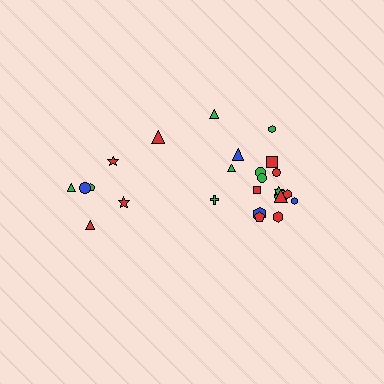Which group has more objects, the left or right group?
The right group.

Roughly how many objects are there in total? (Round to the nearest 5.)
Roughly 25 objects in total.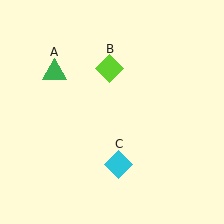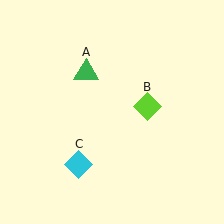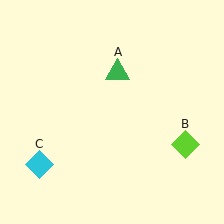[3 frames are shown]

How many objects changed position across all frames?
3 objects changed position: green triangle (object A), lime diamond (object B), cyan diamond (object C).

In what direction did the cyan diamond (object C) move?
The cyan diamond (object C) moved left.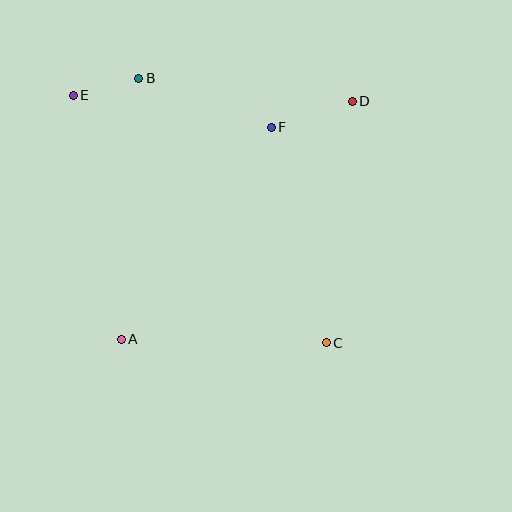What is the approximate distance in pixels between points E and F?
The distance between E and F is approximately 200 pixels.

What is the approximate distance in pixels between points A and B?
The distance between A and B is approximately 262 pixels.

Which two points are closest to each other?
Points B and E are closest to each other.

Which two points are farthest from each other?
Points C and E are farthest from each other.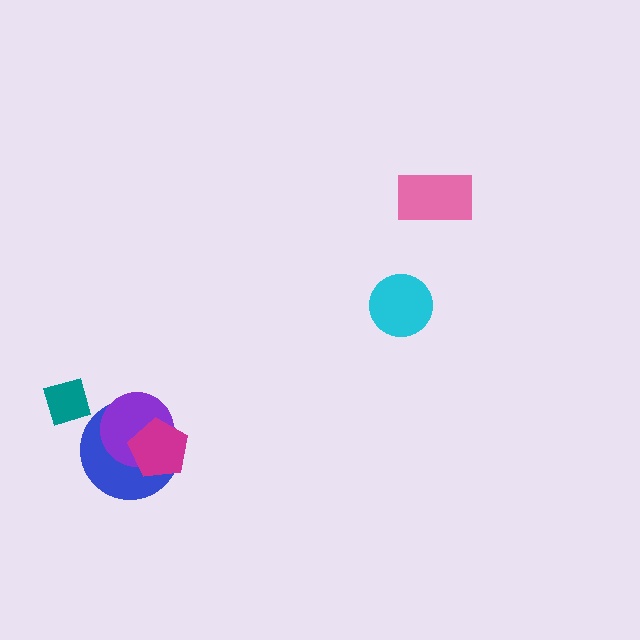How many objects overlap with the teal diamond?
0 objects overlap with the teal diamond.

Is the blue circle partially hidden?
Yes, it is partially covered by another shape.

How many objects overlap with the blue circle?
2 objects overlap with the blue circle.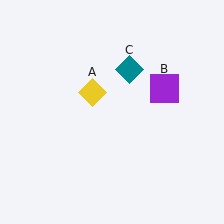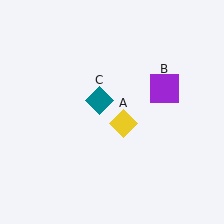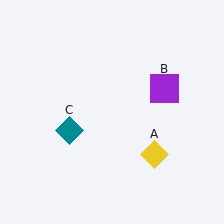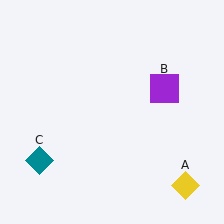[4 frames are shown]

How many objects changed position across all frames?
2 objects changed position: yellow diamond (object A), teal diamond (object C).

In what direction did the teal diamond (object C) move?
The teal diamond (object C) moved down and to the left.